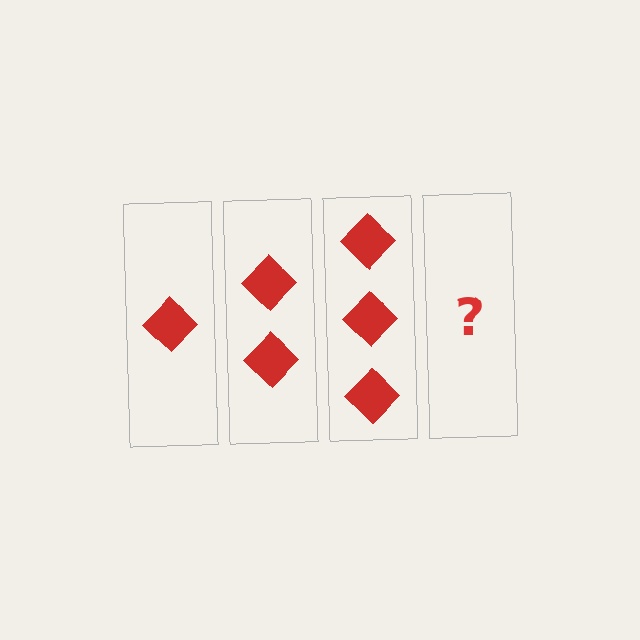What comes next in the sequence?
The next element should be 4 diamonds.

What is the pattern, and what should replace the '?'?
The pattern is that each step adds one more diamond. The '?' should be 4 diamonds.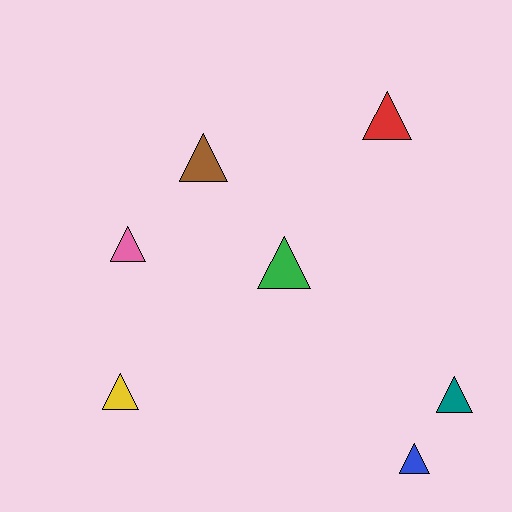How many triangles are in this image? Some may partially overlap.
There are 7 triangles.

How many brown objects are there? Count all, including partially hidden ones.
There is 1 brown object.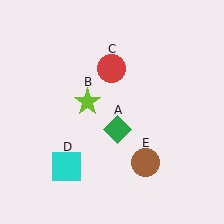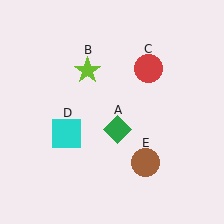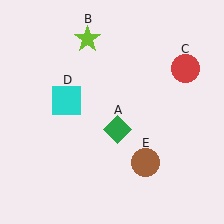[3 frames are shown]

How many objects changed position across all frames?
3 objects changed position: lime star (object B), red circle (object C), cyan square (object D).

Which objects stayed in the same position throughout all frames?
Green diamond (object A) and brown circle (object E) remained stationary.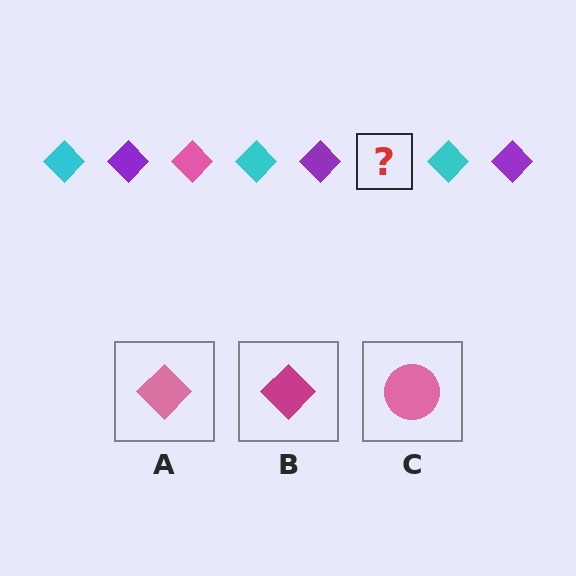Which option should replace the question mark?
Option A.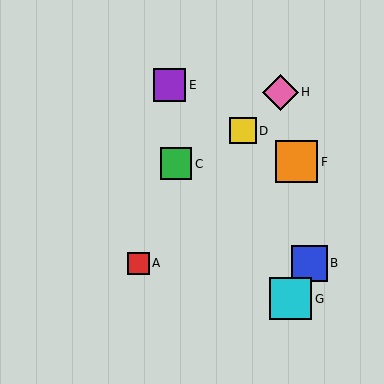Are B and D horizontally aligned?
No, B is at y≈263 and D is at y≈131.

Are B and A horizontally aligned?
Yes, both are at y≈263.